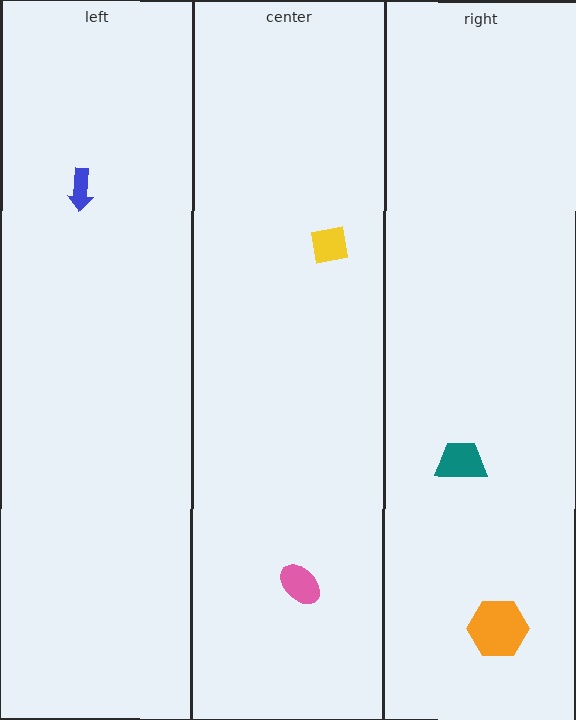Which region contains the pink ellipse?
The center region.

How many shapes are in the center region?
2.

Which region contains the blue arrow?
The left region.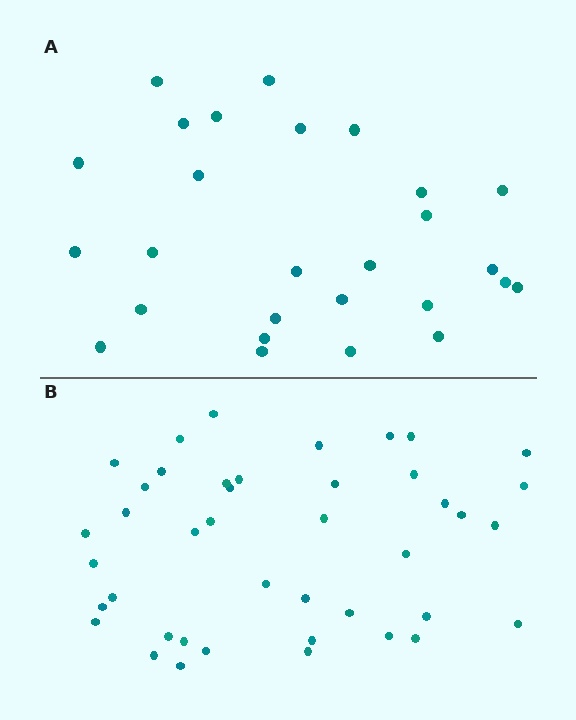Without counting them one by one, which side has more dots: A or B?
Region B (the bottom region) has more dots.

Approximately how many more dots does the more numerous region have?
Region B has approximately 15 more dots than region A.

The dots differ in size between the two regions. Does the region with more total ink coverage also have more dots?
No. Region A has more total ink coverage because its dots are larger, but region B actually contains more individual dots. Total area can be misleading — the number of items is what matters here.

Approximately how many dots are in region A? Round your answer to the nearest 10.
About 30 dots. (The exact count is 27, which rounds to 30.)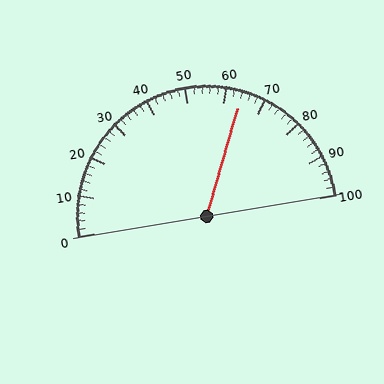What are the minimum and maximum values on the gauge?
The gauge ranges from 0 to 100.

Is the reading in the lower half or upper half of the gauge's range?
The reading is in the upper half of the range (0 to 100).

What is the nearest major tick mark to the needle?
The nearest major tick mark is 60.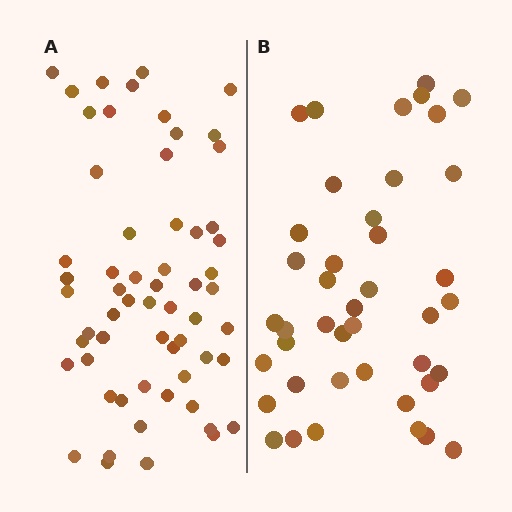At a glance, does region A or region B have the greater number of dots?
Region A (the left region) has more dots.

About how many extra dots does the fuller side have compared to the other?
Region A has approximately 20 more dots than region B.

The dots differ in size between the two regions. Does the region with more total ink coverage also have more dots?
No. Region B has more total ink coverage because its dots are larger, but region A actually contains more individual dots. Total area can be misleading — the number of items is what matters here.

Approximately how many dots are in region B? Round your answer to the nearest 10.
About 40 dots. (The exact count is 42, which rounds to 40.)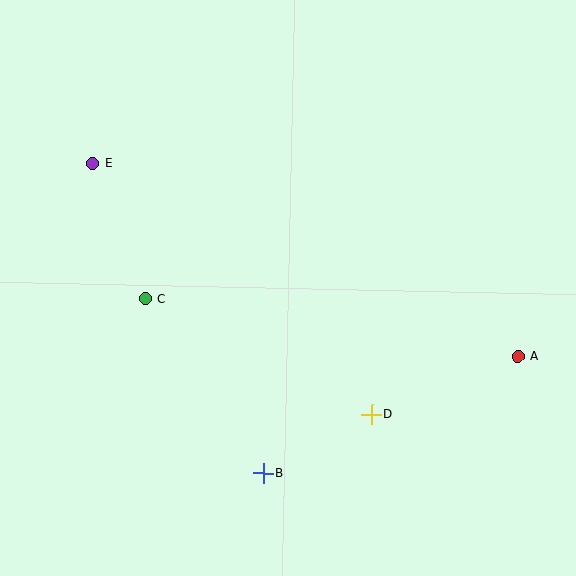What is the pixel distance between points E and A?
The distance between E and A is 468 pixels.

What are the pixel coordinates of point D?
Point D is at (371, 414).